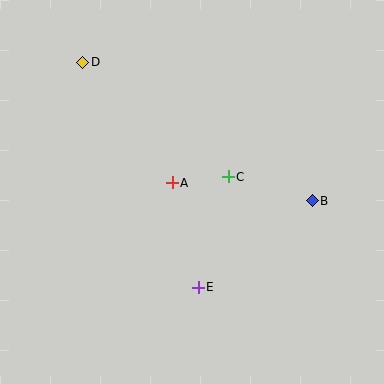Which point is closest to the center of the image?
Point A at (172, 183) is closest to the center.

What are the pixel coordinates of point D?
Point D is at (83, 62).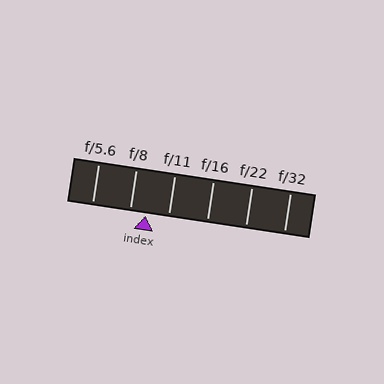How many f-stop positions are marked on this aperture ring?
There are 6 f-stop positions marked.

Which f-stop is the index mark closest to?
The index mark is closest to f/8.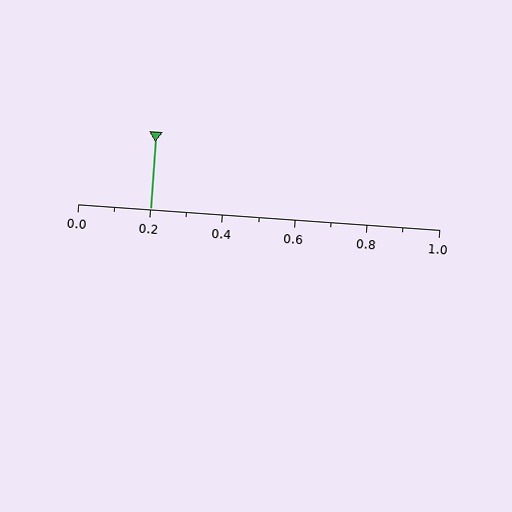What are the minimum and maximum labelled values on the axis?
The axis runs from 0.0 to 1.0.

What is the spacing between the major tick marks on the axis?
The major ticks are spaced 0.2 apart.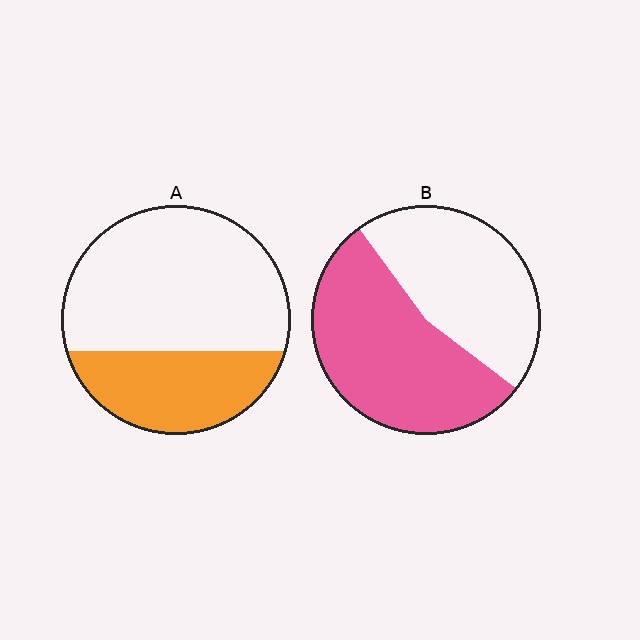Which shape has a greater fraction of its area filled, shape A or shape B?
Shape B.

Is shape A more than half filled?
No.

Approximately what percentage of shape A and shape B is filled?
A is approximately 35% and B is approximately 55%.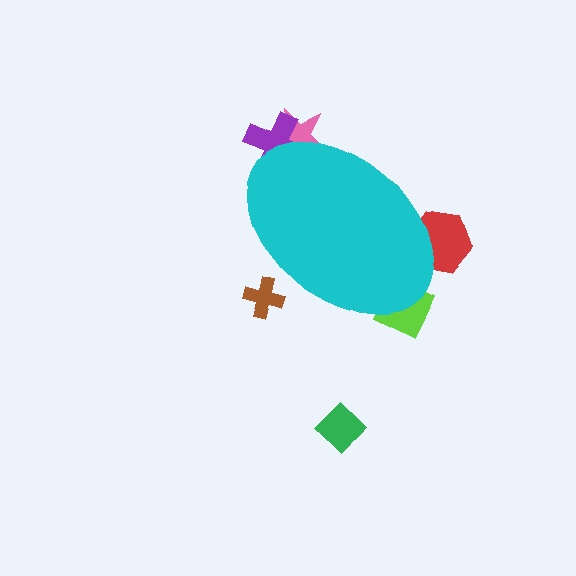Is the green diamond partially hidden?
No, the green diamond is fully visible.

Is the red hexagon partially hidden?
Yes, the red hexagon is partially hidden behind the cyan ellipse.